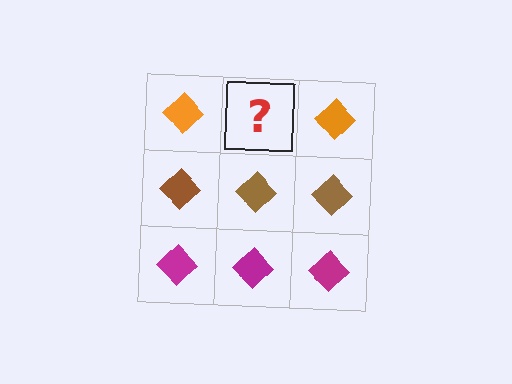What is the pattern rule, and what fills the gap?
The rule is that each row has a consistent color. The gap should be filled with an orange diamond.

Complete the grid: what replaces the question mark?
The question mark should be replaced with an orange diamond.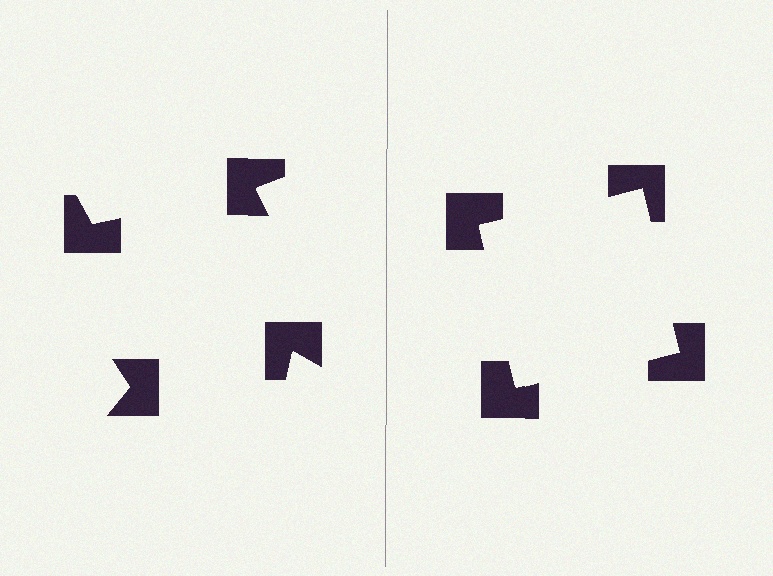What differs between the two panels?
The notched squares are positioned identically on both sides; only the wedge orientations differ. On the right they align to a square; on the left they are misaligned.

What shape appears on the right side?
An illusory square.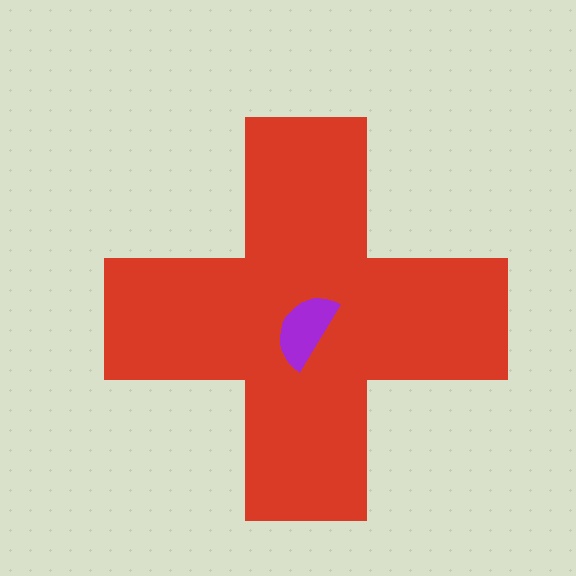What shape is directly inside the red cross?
The purple semicircle.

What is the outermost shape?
The red cross.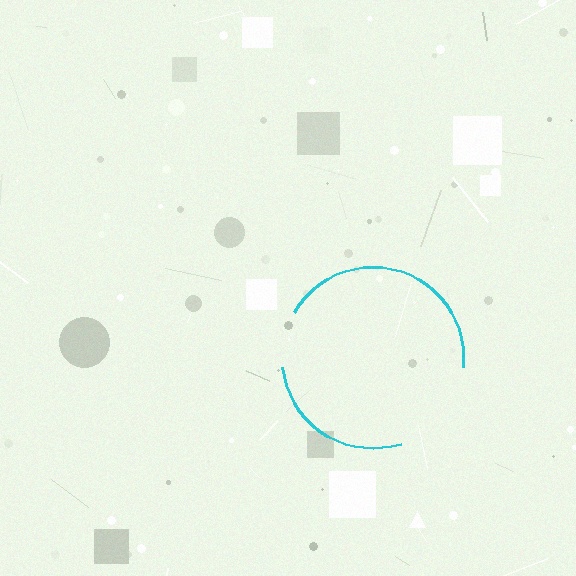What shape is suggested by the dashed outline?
The dashed outline suggests a circle.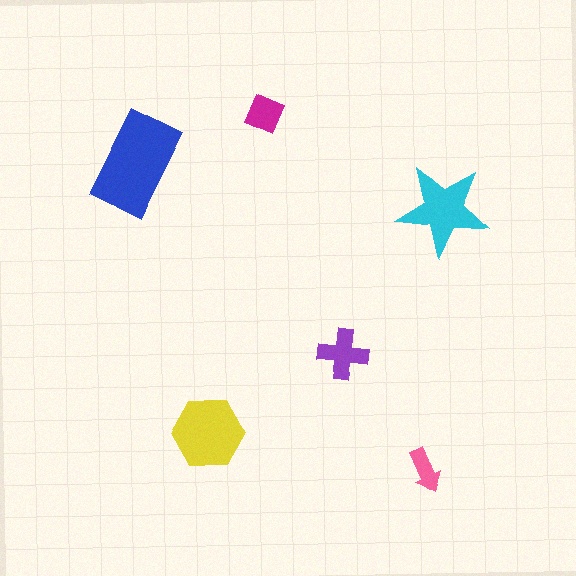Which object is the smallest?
The pink arrow.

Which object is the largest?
The blue rectangle.